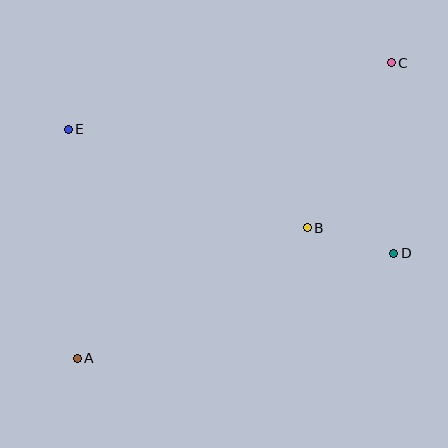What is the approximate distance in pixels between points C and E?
The distance between C and E is approximately 329 pixels.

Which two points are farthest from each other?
Points A and C are farthest from each other.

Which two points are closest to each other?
Points B and D are closest to each other.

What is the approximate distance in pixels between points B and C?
The distance between B and C is approximately 185 pixels.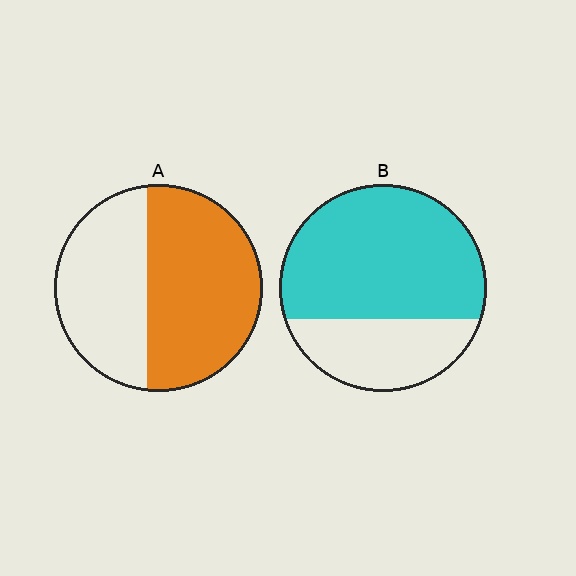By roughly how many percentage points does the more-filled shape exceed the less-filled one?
By roughly 10 percentage points (B over A).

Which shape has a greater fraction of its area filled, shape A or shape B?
Shape B.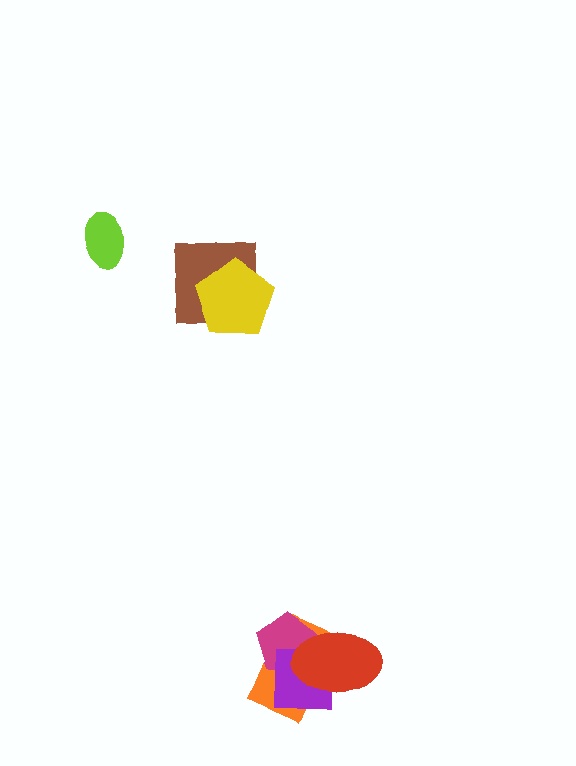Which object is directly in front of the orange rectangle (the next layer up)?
The magenta pentagon is directly in front of the orange rectangle.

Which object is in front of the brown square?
The yellow pentagon is in front of the brown square.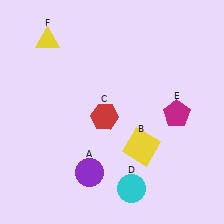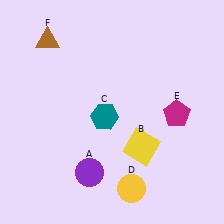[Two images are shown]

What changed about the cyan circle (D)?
In Image 1, D is cyan. In Image 2, it changed to yellow.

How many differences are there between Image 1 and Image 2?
There are 3 differences between the two images.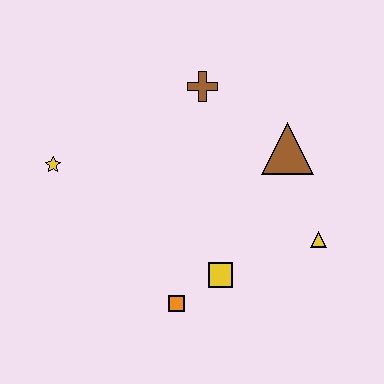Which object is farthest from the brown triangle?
The yellow star is farthest from the brown triangle.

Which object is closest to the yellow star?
The brown cross is closest to the yellow star.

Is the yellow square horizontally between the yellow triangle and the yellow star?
Yes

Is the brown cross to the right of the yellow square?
No